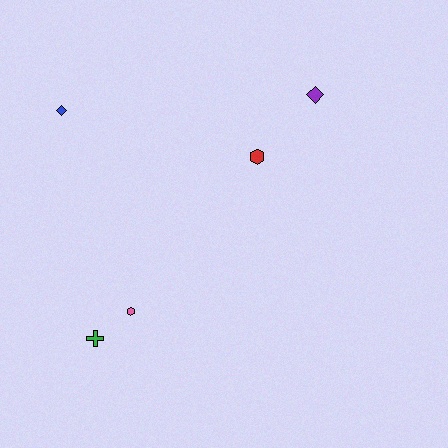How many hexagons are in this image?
There are 2 hexagons.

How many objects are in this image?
There are 5 objects.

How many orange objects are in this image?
There are no orange objects.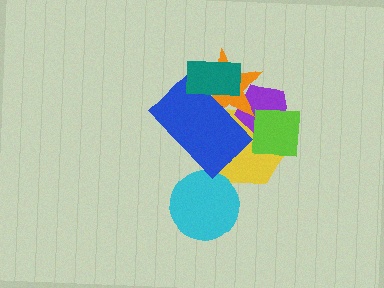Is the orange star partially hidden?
Yes, it is partially covered by another shape.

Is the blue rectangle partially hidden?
Yes, it is partially covered by another shape.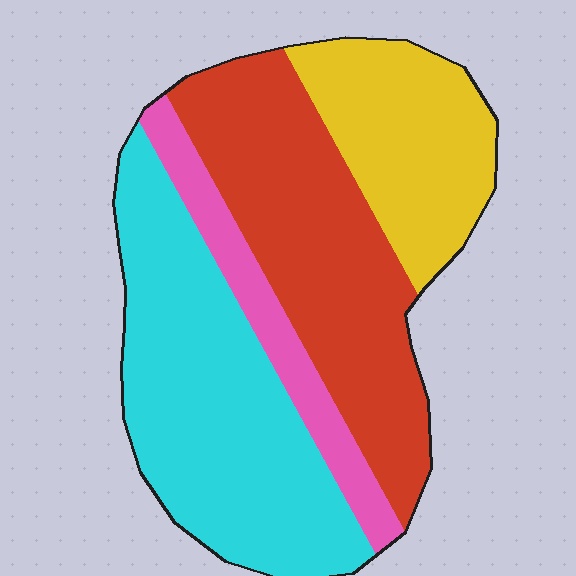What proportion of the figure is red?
Red takes up between a quarter and a half of the figure.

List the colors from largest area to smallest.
From largest to smallest: cyan, red, yellow, pink.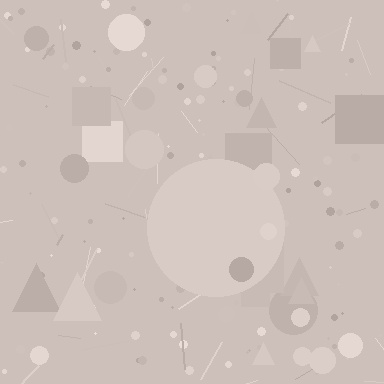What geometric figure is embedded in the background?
A circle is embedded in the background.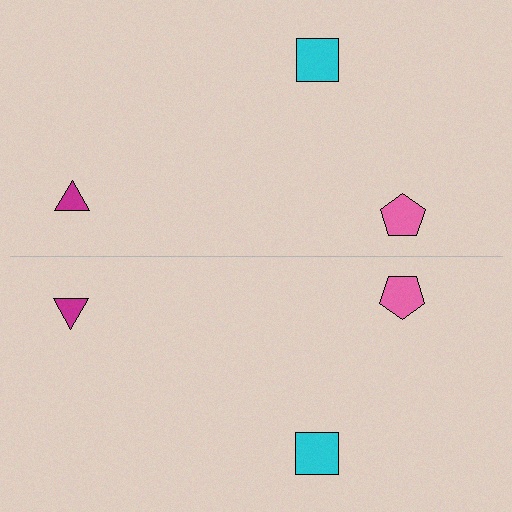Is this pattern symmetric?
Yes, this pattern has bilateral (reflection) symmetry.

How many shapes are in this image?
There are 6 shapes in this image.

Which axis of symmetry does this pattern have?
The pattern has a horizontal axis of symmetry running through the center of the image.